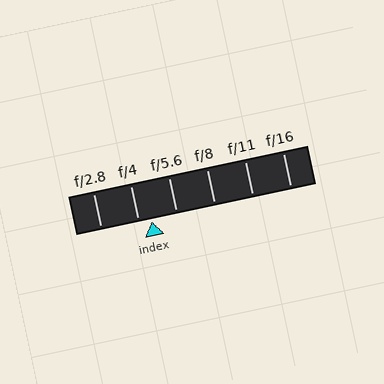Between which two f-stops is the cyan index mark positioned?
The index mark is between f/4 and f/5.6.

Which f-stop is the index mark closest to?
The index mark is closest to f/4.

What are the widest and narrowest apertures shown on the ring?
The widest aperture shown is f/2.8 and the narrowest is f/16.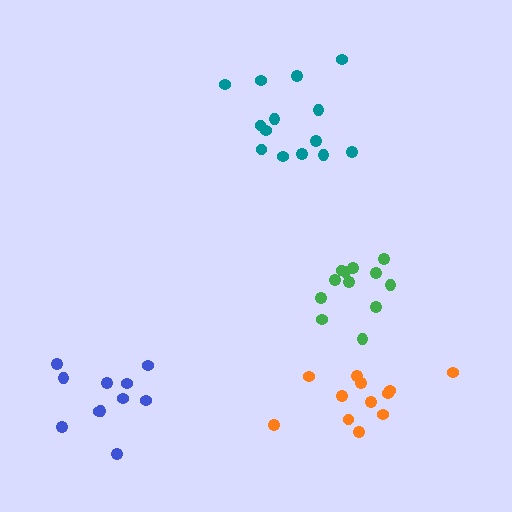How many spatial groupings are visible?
There are 4 spatial groupings.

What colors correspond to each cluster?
The clusters are colored: blue, green, teal, orange.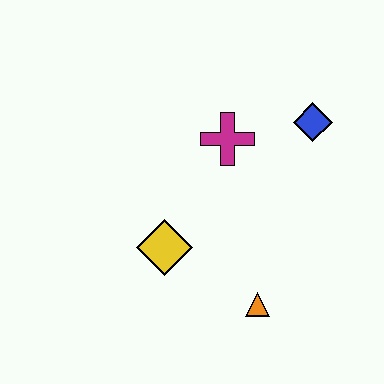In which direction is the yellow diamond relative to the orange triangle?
The yellow diamond is to the left of the orange triangle.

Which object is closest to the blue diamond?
The magenta cross is closest to the blue diamond.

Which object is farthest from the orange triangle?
The blue diamond is farthest from the orange triangle.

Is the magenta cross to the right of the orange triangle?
No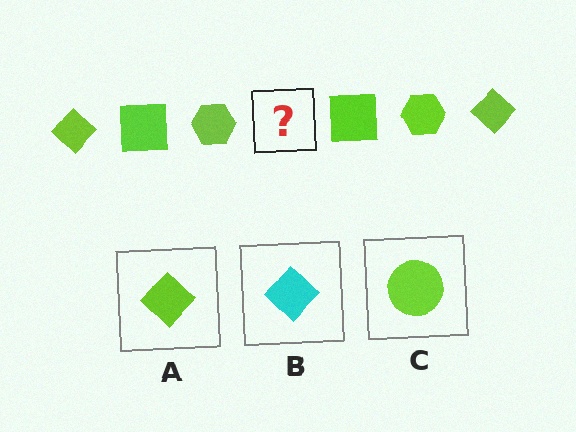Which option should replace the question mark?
Option A.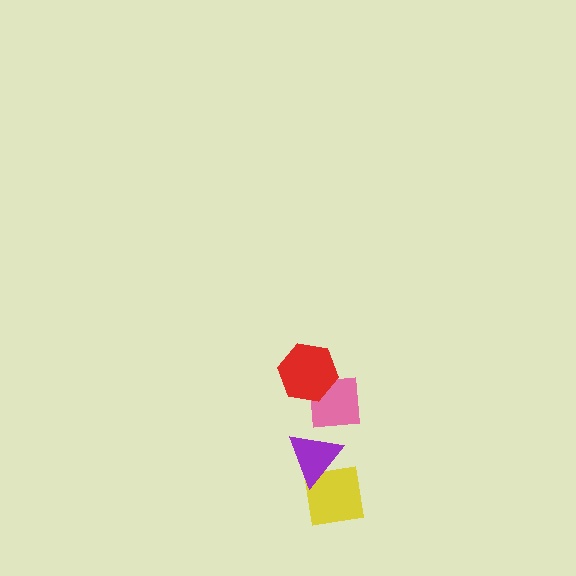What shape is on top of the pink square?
The red hexagon is on top of the pink square.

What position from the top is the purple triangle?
The purple triangle is 3rd from the top.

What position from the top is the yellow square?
The yellow square is 4th from the top.